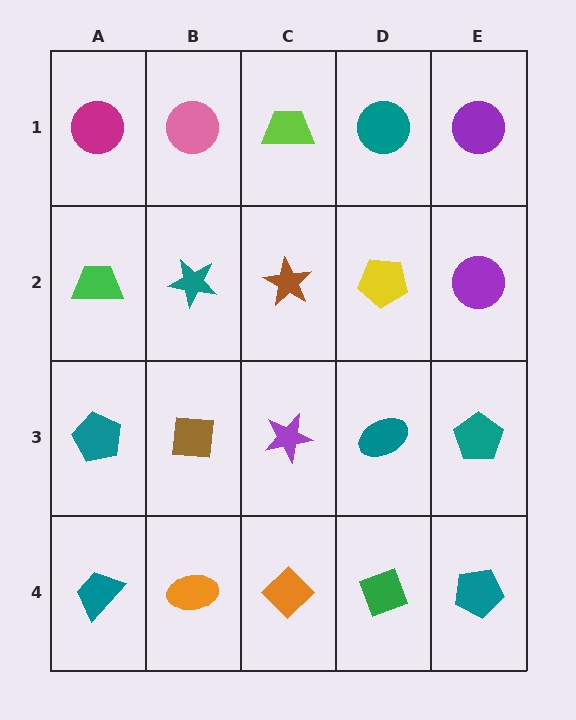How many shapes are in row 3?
5 shapes.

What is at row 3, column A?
A teal pentagon.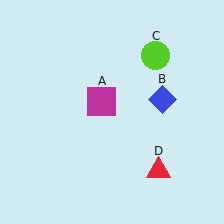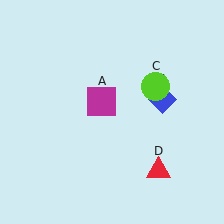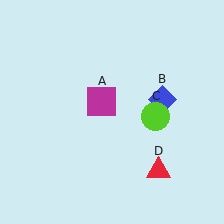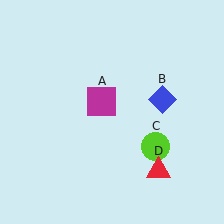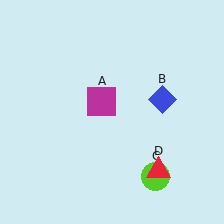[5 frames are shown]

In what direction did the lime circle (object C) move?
The lime circle (object C) moved down.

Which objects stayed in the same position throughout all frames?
Magenta square (object A) and blue diamond (object B) and red triangle (object D) remained stationary.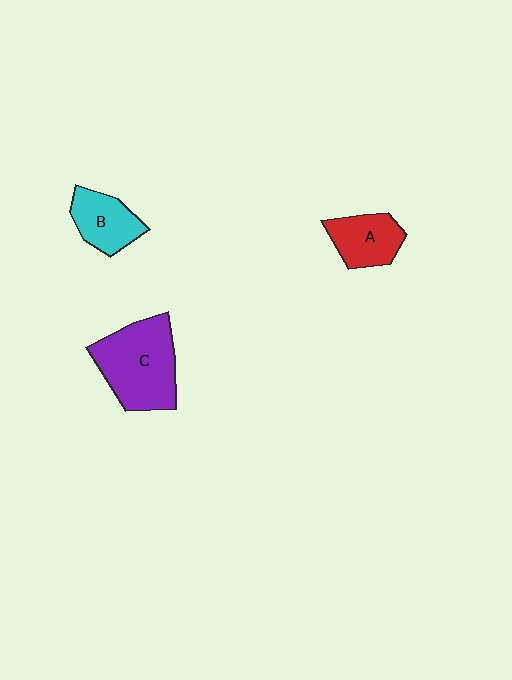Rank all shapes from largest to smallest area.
From largest to smallest: C (purple), A (red), B (cyan).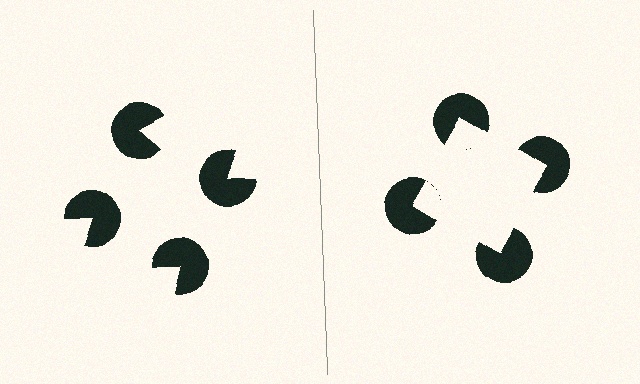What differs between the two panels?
The pac-man discs are positioned identically on both sides; only the wedge orientations differ. On the right they align to a square; on the left they are misaligned.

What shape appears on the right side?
An illusory square.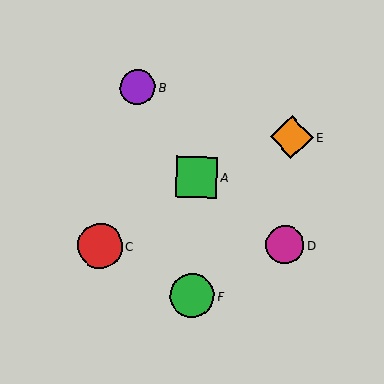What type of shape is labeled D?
Shape D is a magenta circle.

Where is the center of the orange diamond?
The center of the orange diamond is at (292, 137).